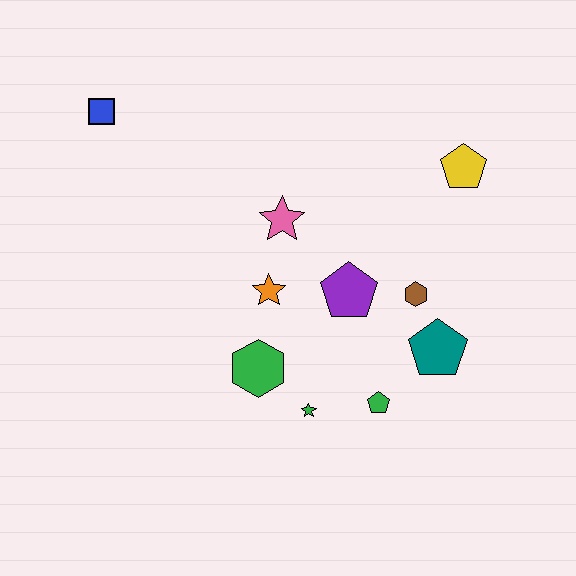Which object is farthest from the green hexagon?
The blue square is farthest from the green hexagon.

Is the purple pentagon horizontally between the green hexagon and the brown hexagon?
Yes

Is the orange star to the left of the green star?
Yes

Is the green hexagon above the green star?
Yes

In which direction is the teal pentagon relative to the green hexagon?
The teal pentagon is to the right of the green hexagon.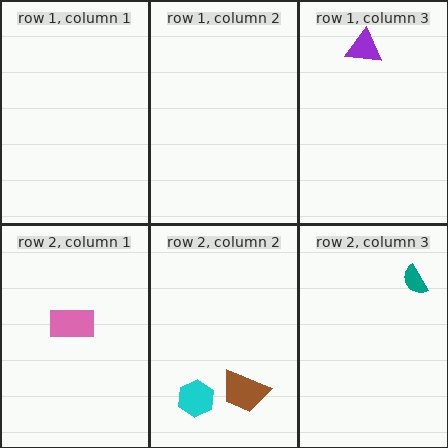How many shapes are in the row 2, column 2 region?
2.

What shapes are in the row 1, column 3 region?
The purple triangle.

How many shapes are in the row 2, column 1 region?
1.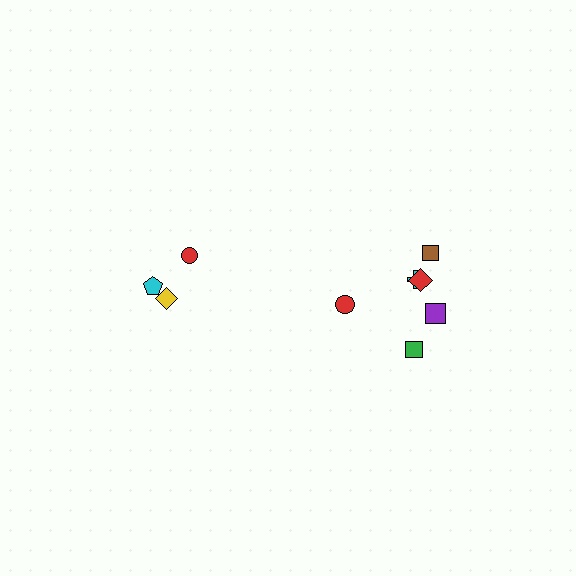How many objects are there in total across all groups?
There are 9 objects.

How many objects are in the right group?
There are 6 objects.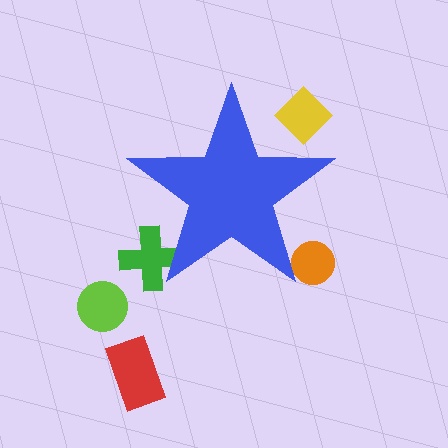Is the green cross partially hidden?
Yes, the green cross is partially hidden behind the blue star.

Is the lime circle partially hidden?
No, the lime circle is fully visible.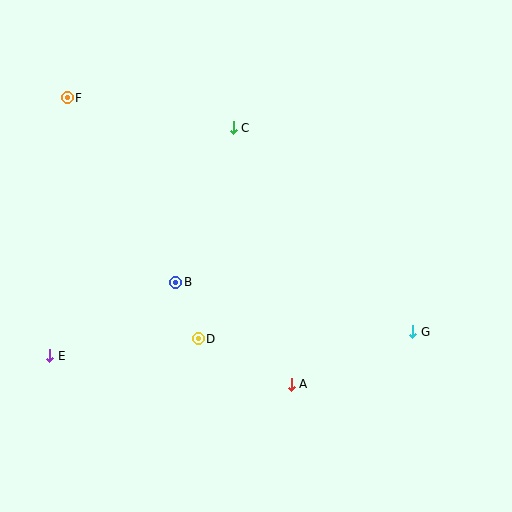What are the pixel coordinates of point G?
Point G is at (413, 332).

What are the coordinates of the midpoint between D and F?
The midpoint between D and F is at (133, 218).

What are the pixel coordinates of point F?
Point F is at (67, 98).